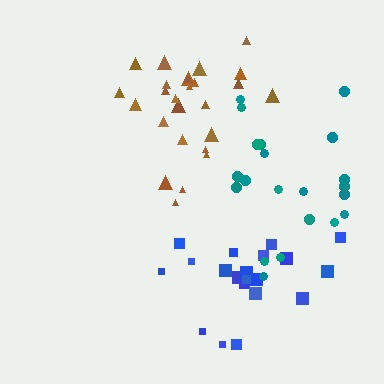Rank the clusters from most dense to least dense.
brown, blue, teal.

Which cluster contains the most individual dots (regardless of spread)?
Brown (26).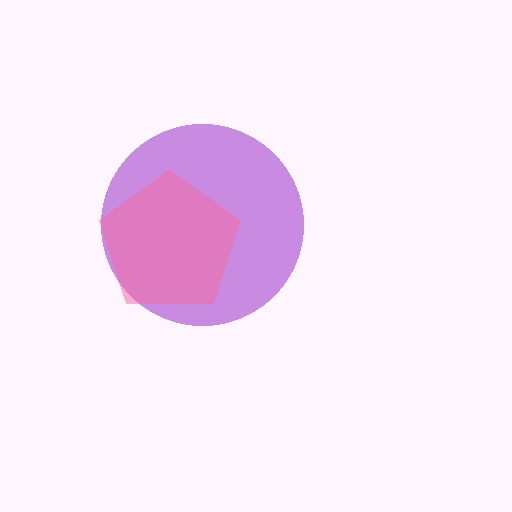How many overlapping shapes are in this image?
There are 2 overlapping shapes in the image.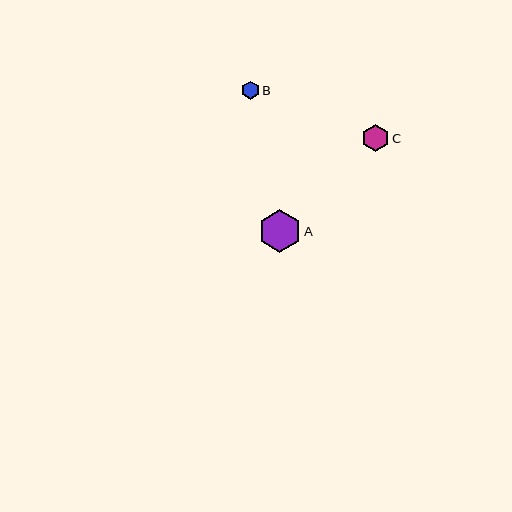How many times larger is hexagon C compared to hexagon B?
Hexagon C is approximately 1.5 times the size of hexagon B.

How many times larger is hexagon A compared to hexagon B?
Hexagon A is approximately 2.4 times the size of hexagon B.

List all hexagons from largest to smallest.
From largest to smallest: A, C, B.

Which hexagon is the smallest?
Hexagon B is the smallest with a size of approximately 18 pixels.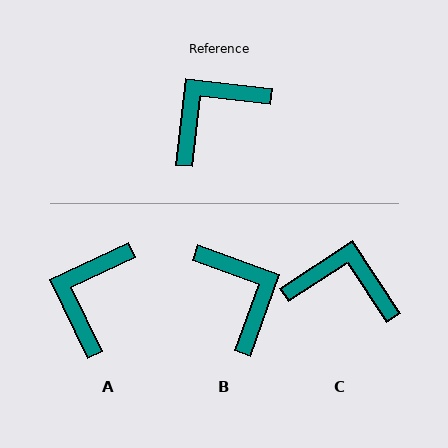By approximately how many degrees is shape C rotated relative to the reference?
Approximately 50 degrees clockwise.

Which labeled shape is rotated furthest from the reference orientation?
B, about 103 degrees away.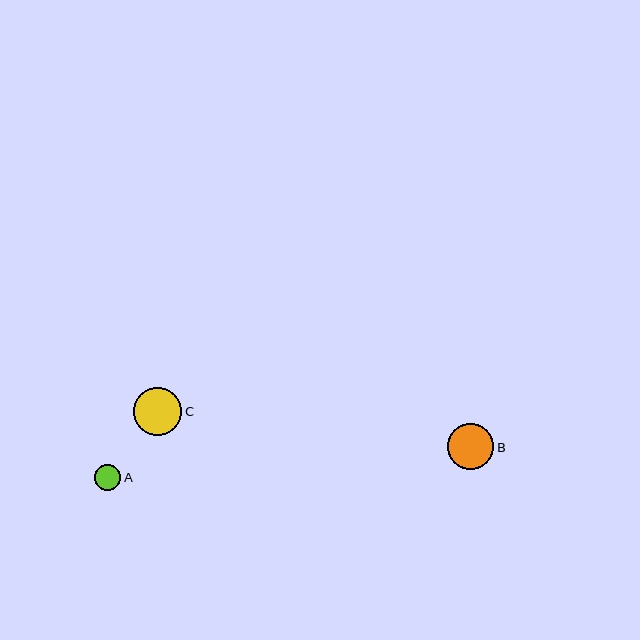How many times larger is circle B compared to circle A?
Circle B is approximately 1.7 times the size of circle A.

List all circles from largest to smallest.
From largest to smallest: C, B, A.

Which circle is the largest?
Circle C is the largest with a size of approximately 48 pixels.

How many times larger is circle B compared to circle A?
Circle B is approximately 1.7 times the size of circle A.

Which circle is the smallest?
Circle A is the smallest with a size of approximately 26 pixels.